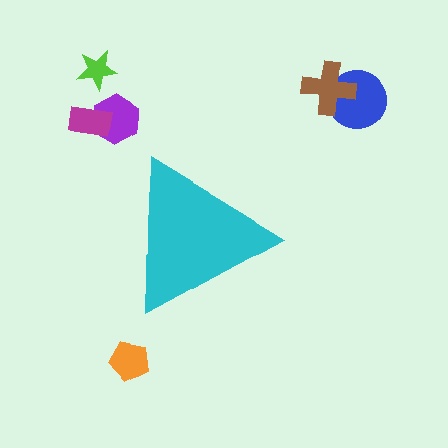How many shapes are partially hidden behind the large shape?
0 shapes are partially hidden.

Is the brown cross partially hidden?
No, the brown cross is fully visible.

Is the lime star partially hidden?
No, the lime star is fully visible.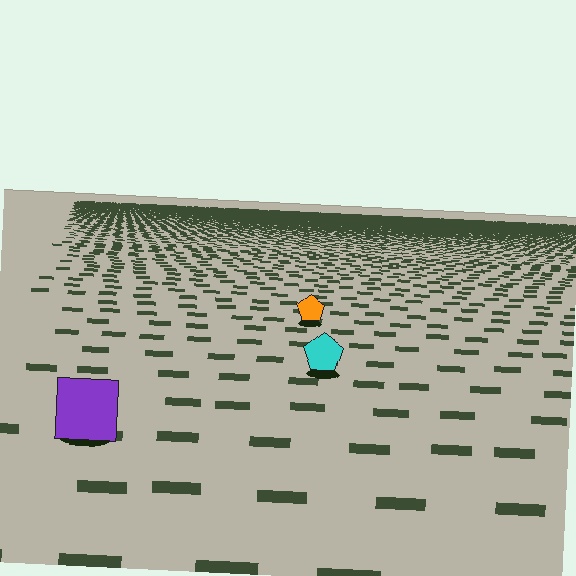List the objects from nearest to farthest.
From nearest to farthest: the purple square, the cyan pentagon, the orange pentagon.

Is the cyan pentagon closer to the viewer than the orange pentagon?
Yes. The cyan pentagon is closer — you can tell from the texture gradient: the ground texture is coarser near it.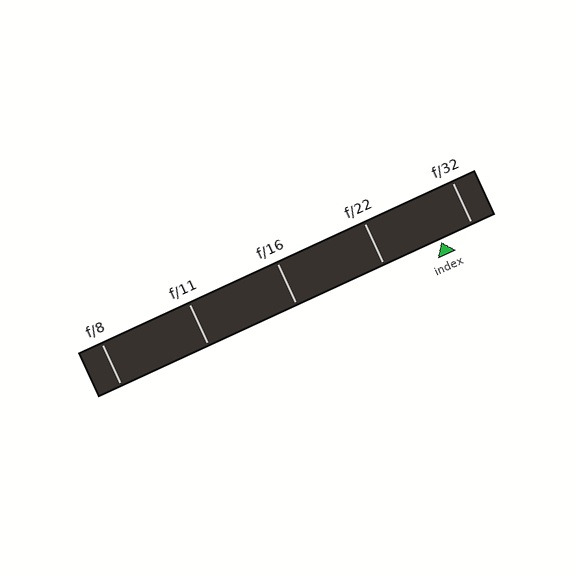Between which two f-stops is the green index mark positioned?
The index mark is between f/22 and f/32.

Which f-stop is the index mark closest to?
The index mark is closest to f/32.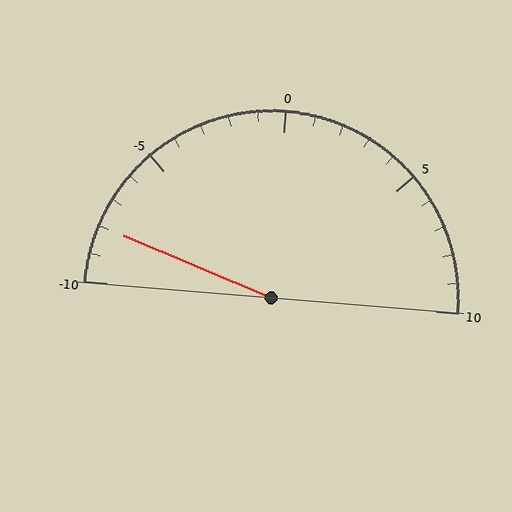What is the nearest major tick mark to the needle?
The nearest major tick mark is -10.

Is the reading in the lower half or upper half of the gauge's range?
The reading is in the lower half of the range (-10 to 10).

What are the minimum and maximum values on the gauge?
The gauge ranges from -10 to 10.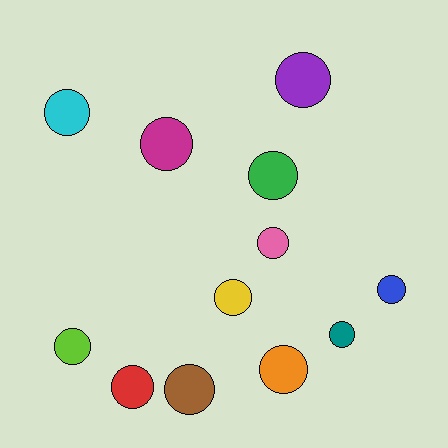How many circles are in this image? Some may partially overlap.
There are 12 circles.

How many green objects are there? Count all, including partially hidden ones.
There is 1 green object.